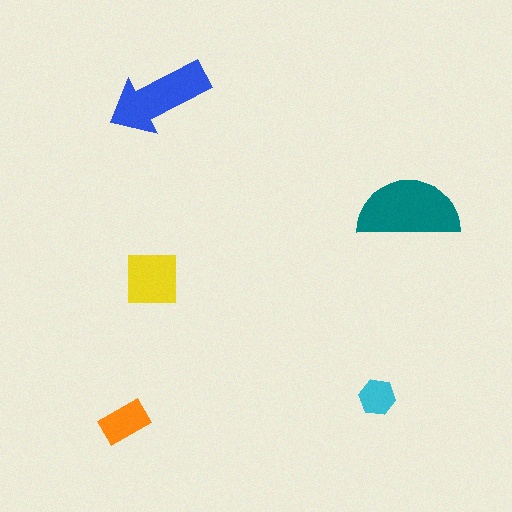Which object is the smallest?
The cyan hexagon.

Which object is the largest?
The teal semicircle.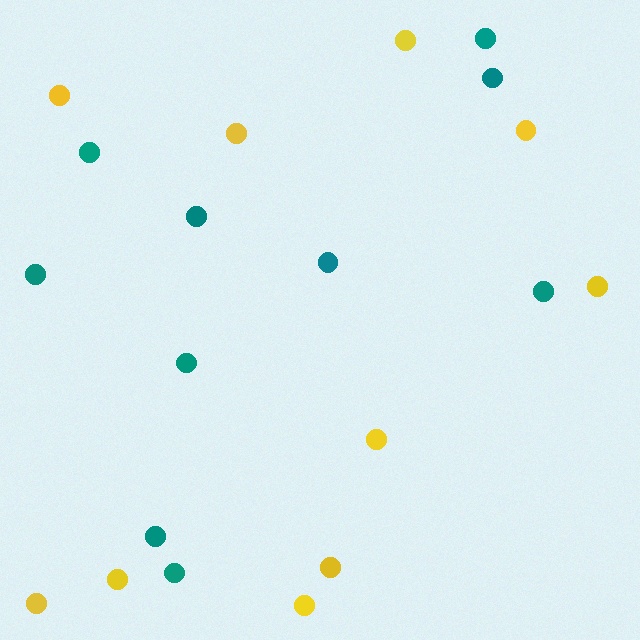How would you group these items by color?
There are 2 groups: one group of yellow circles (10) and one group of teal circles (10).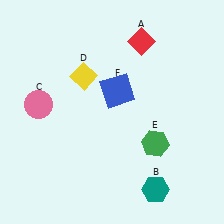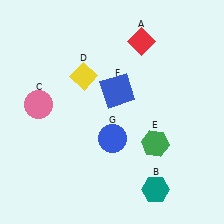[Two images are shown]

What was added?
A blue circle (G) was added in Image 2.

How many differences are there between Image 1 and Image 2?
There is 1 difference between the two images.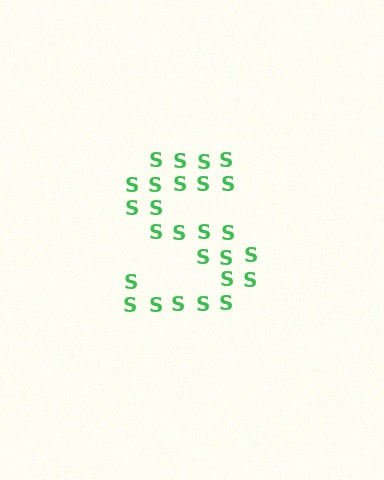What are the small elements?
The small elements are letter S's.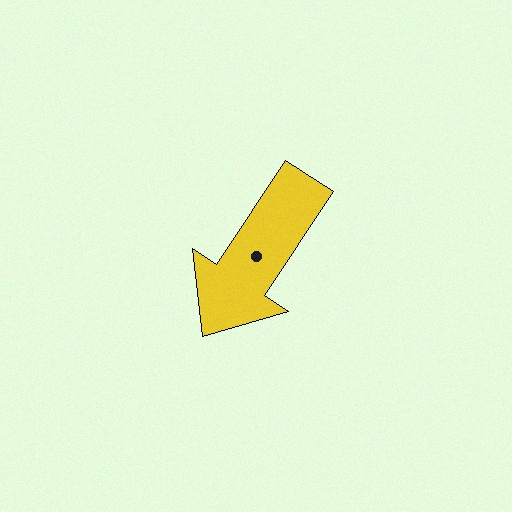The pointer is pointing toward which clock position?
Roughly 7 o'clock.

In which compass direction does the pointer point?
Southwest.